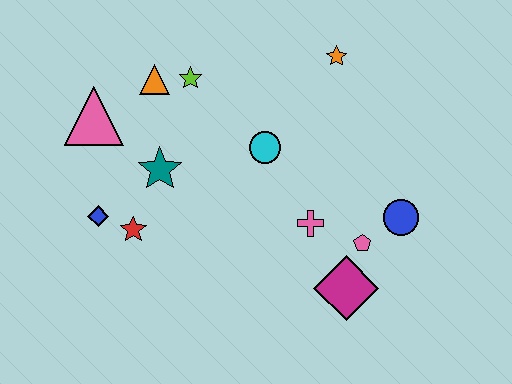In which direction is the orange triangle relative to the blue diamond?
The orange triangle is above the blue diamond.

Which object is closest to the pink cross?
The pink pentagon is closest to the pink cross.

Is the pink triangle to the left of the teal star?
Yes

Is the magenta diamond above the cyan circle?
No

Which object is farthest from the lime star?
The magenta diamond is farthest from the lime star.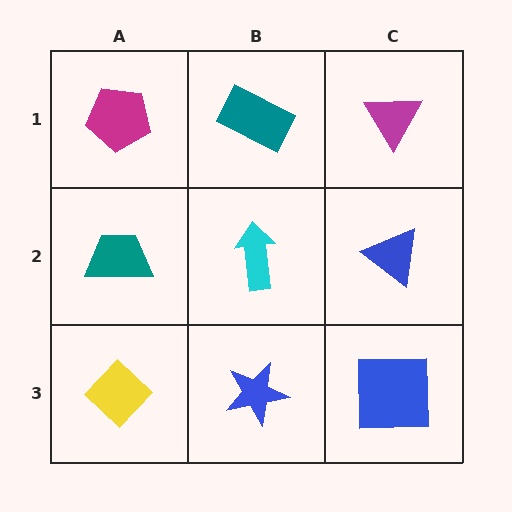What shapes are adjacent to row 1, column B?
A cyan arrow (row 2, column B), a magenta pentagon (row 1, column A), a magenta triangle (row 1, column C).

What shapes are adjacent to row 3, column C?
A blue triangle (row 2, column C), a blue star (row 3, column B).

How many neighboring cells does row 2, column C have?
3.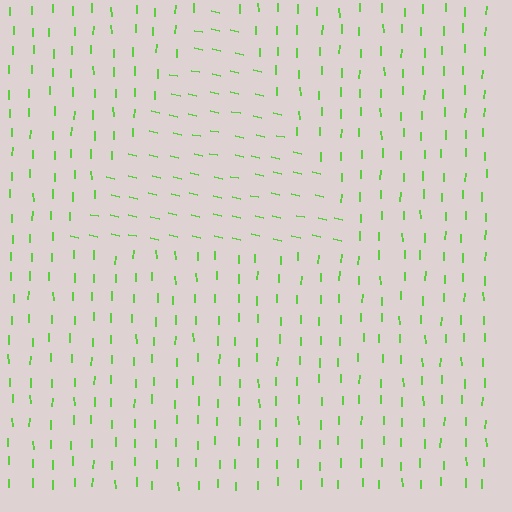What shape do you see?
I see a triangle.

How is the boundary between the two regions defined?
The boundary is defined purely by a change in line orientation (approximately 78 degrees difference). All lines are the same color and thickness.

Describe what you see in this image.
The image is filled with small lime line segments. A triangle region in the image has lines oriented differently from the surrounding lines, creating a visible texture boundary.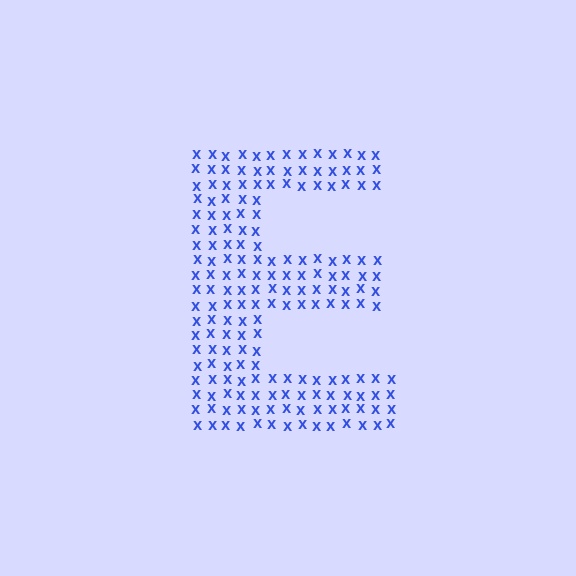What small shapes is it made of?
It is made of small letter X's.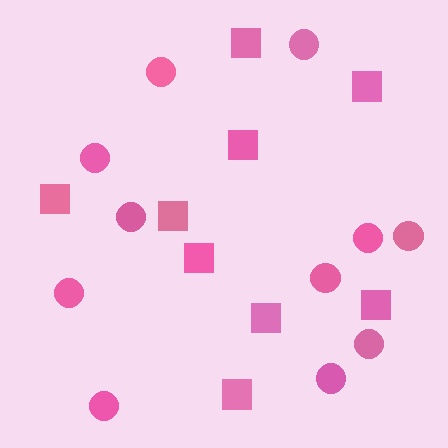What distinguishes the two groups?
There are 2 groups: one group of squares (9) and one group of circles (11).